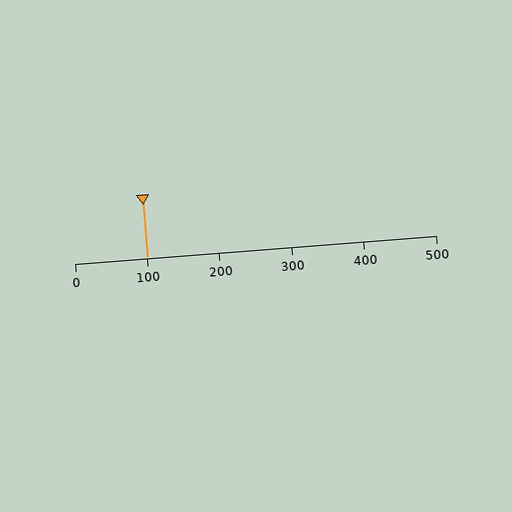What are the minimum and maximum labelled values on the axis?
The axis runs from 0 to 500.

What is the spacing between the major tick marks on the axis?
The major ticks are spaced 100 apart.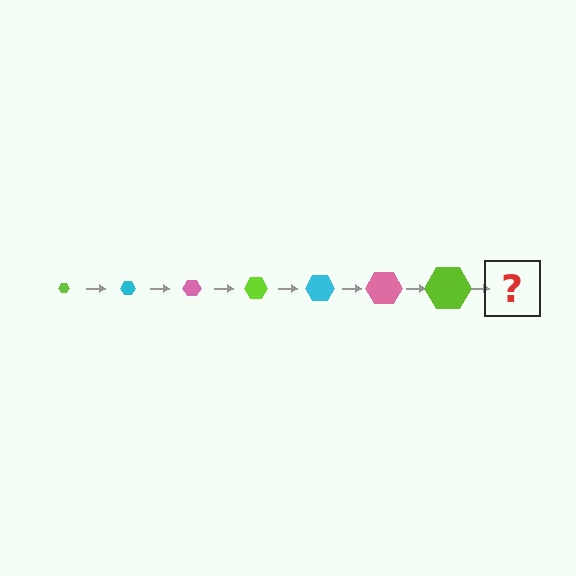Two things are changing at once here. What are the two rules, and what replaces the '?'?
The two rules are that the hexagon grows larger each step and the color cycles through lime, cyan, and pink. The '?' should be a cyan hexagon, larger than the previous one.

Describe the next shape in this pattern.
It should be a cyan hexagon, larger than the previous one.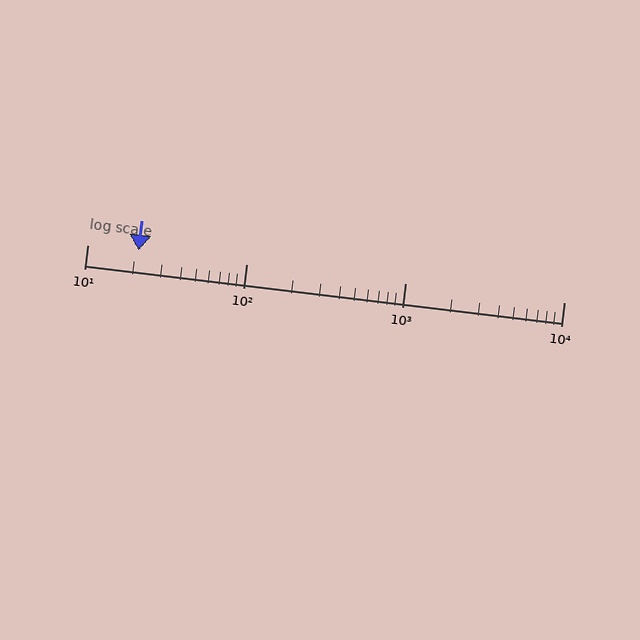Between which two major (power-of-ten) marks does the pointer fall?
The pointer is between 10 and 100.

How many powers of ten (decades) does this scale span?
The scale spans 3 decades, from 10 to 10000.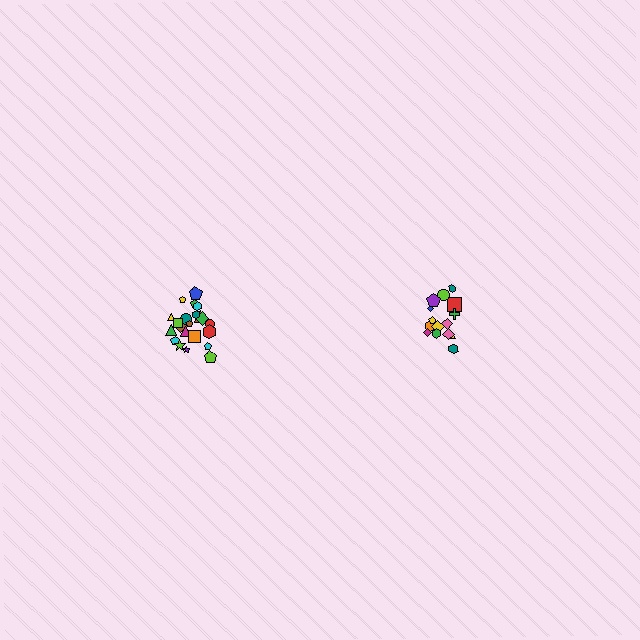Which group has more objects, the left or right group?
The left group.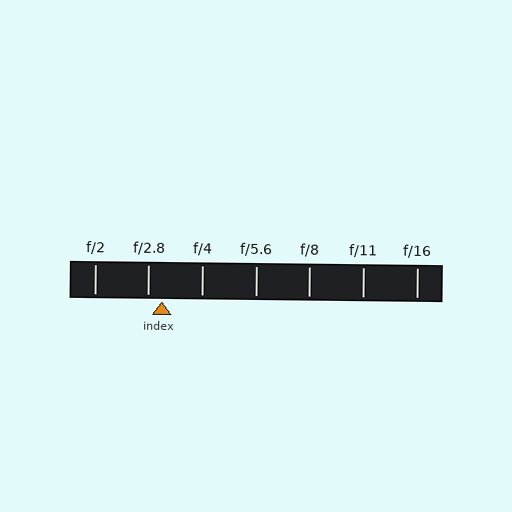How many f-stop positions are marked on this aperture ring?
There are 7 f-stop positions marked.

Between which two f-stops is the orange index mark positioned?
The index mark is between f/2.8 and f/4.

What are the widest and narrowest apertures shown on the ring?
The widest aperture shown is f/2 and the narrowest is f/16.